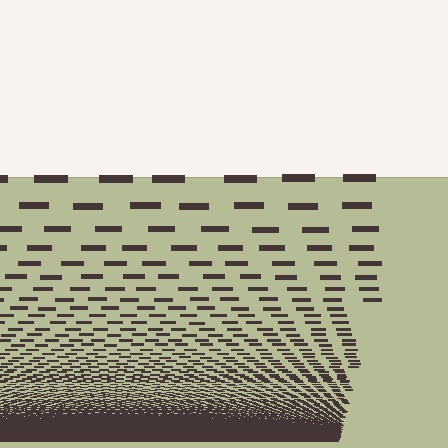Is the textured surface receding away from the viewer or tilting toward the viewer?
The surface appears to tilt toward the viewer. Texture elements get larger and sparser toward the top.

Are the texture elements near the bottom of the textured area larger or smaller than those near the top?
Smaller. The gradient is inverted — elements near the bottom are smaller and denser.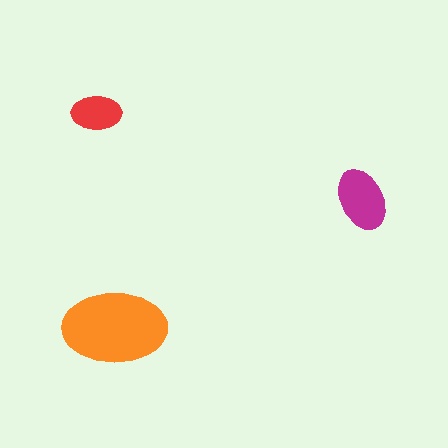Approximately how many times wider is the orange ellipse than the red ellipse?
About 2 times wider.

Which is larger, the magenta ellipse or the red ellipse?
The magenta one.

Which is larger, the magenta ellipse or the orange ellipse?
The orange one.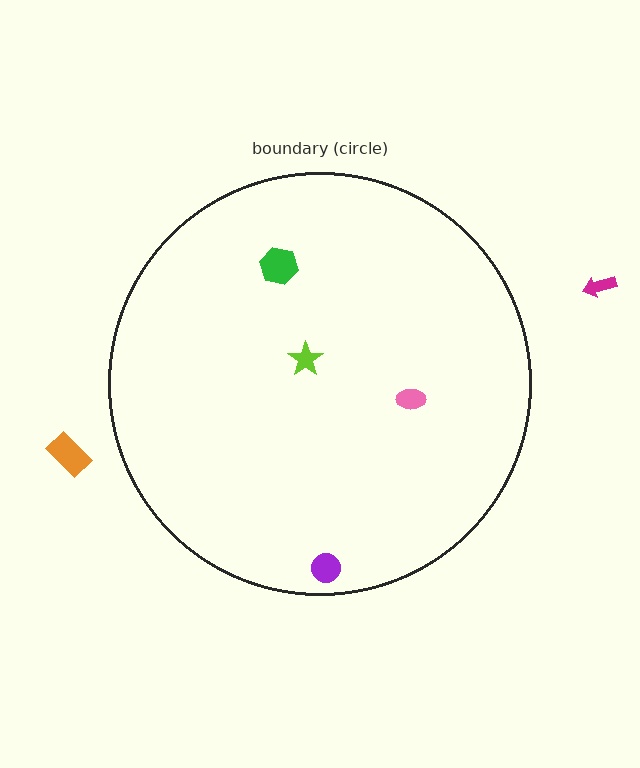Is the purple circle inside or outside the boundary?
Inside.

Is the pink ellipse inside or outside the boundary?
Inside.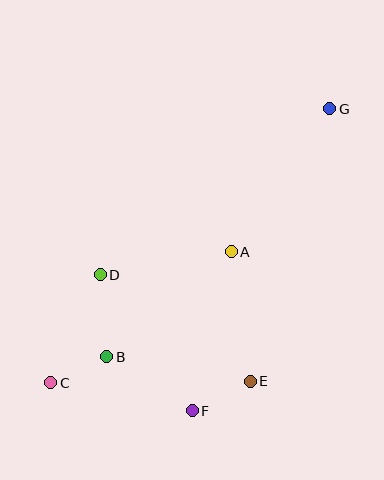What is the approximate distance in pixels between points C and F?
The distance between C and F is approximately 144 pixels.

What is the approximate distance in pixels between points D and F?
The distance between D and F is approximately 164 pixels.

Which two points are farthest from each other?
Points C and G are farthest from each other.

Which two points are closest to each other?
Points B and C are closest to each other.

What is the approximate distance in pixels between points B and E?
The distance between B and E is approximately 145 pixels.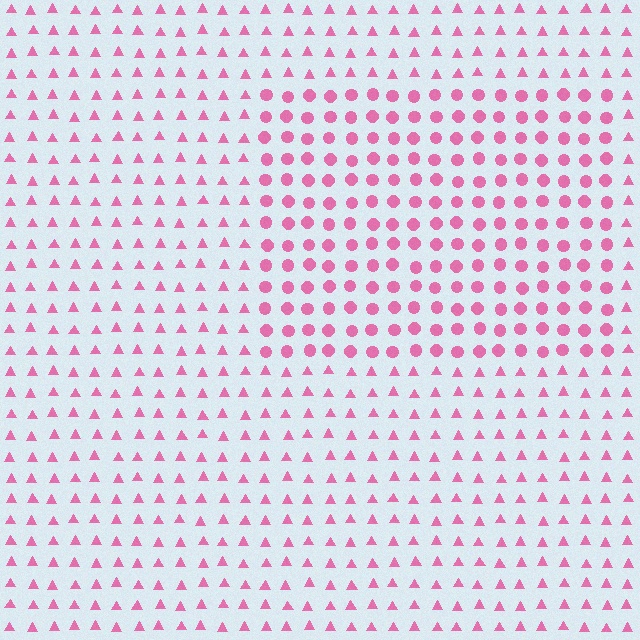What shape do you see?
I see a rectangle.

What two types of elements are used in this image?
The image uses circles inside the rectangle region and triangles outside it.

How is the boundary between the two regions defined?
The boundary is defined by a change in element shape: circles inside vs. triangles outside. All elements share the same color and spacing.